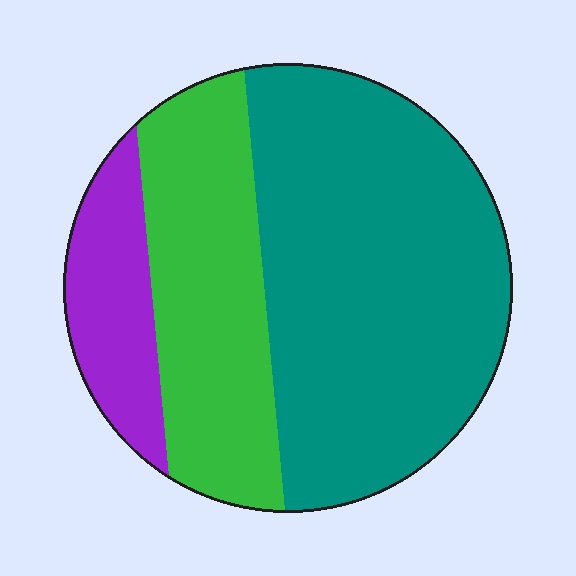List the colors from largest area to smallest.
From largest to smallest: teal, green, purple.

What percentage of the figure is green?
Green takes up about one third (1/3) of the figure.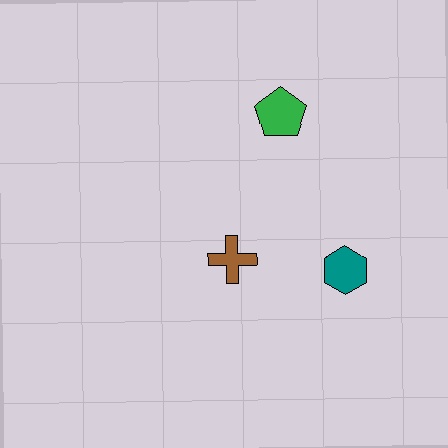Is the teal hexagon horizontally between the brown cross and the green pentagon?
No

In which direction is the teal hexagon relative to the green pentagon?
The teal hexagon is below the green pentagon.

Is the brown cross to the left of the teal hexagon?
Yes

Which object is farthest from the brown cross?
The green pentagon is farthest from the brown cross.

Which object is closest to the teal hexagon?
The brown cross is closest to the teal hexagon.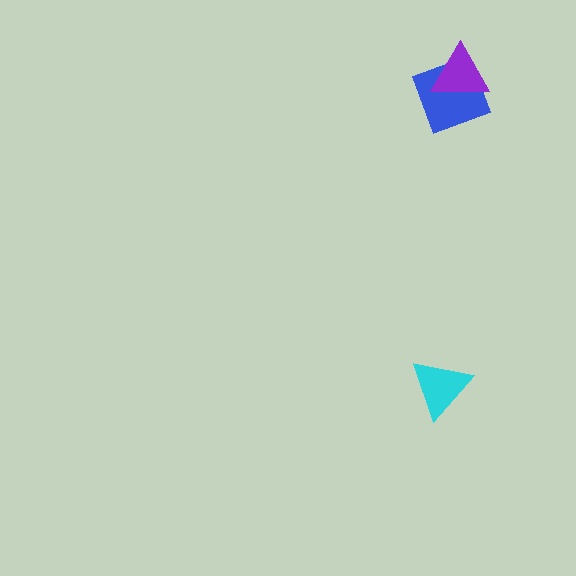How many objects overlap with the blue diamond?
1 object overlaps with the blue diamond.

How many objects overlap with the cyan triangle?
0 objects overlap with the cyan triangle.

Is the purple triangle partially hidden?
No, no other shape covers it.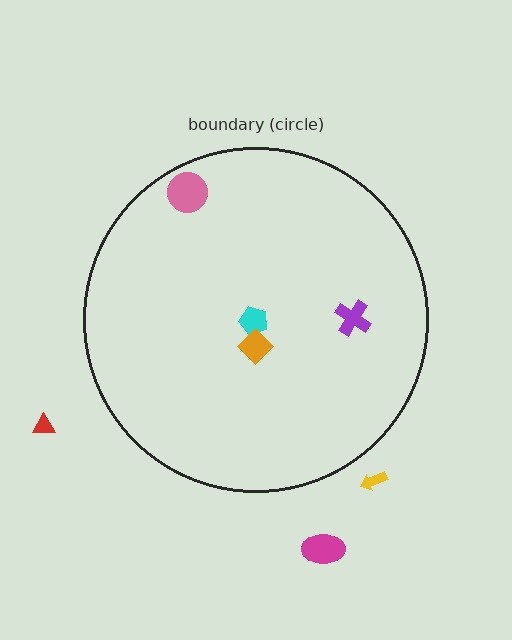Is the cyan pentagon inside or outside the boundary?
Inside.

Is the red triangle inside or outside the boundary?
Outside.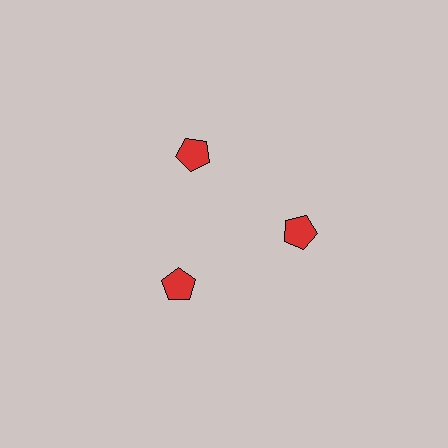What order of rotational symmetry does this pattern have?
This pattern has 3-fold rotational symmetry.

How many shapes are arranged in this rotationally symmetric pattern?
There are 3 shapes, arranged in 3 groups of 1.